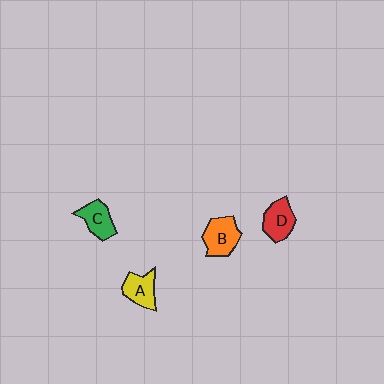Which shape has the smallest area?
Shape A (yellow).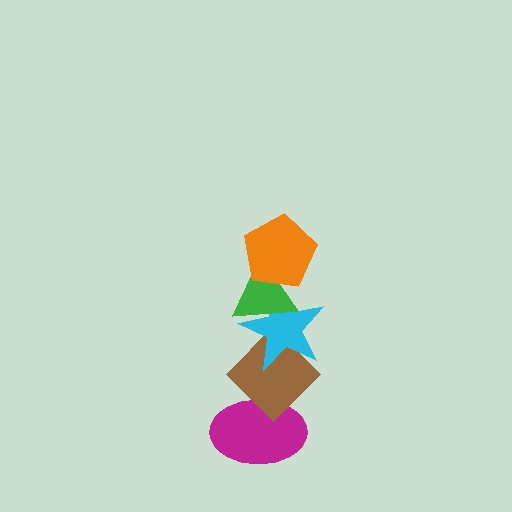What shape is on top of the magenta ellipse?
The brown diamond is on top of the magenta ellipse.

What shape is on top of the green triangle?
The orange pentagon is on top of the green triangle.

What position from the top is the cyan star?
The cyan star is 3rd from the top.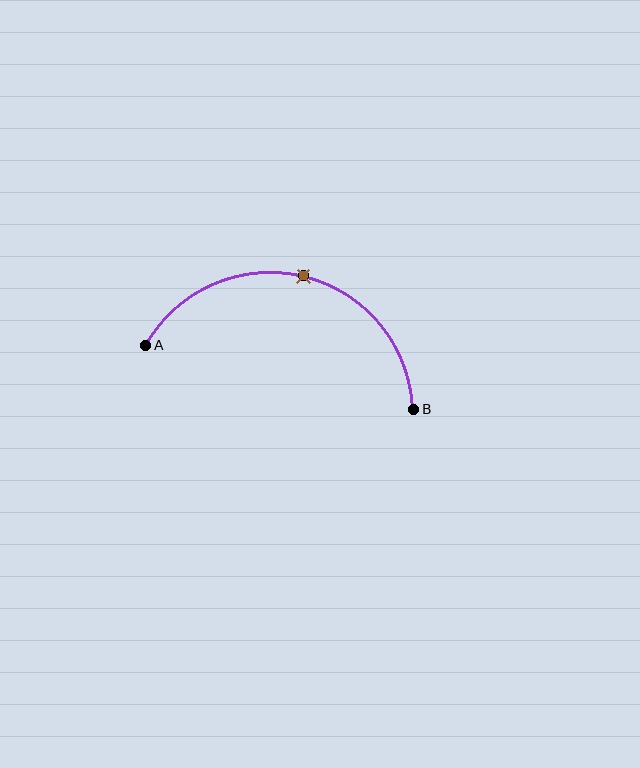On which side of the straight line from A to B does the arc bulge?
The arc bulges above the straight line connecting A and B.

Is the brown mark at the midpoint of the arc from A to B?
Yes. The brown mark lies on the arc at equal arc-length from both A and B — it is the arc midpoint.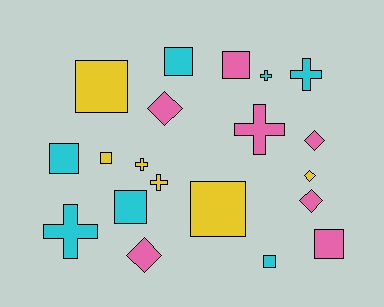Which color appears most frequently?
Cyan, with 7 objects.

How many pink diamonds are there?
There are 4 pink diamonds.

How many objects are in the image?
There are 20 objects.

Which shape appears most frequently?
Square, with 9 objects.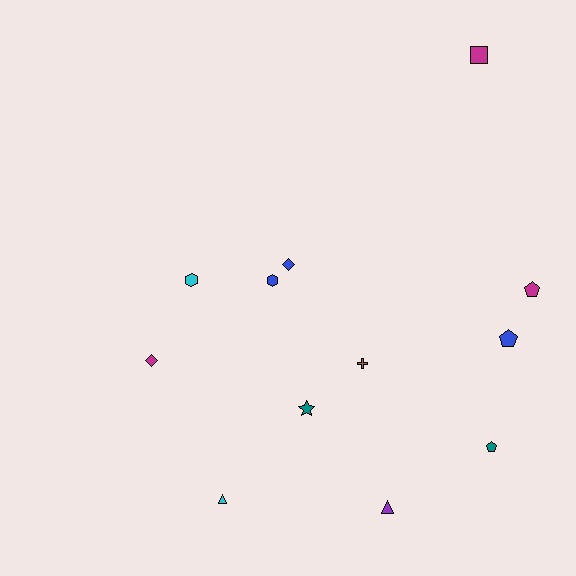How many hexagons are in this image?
There are 2 hexagons.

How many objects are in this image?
There are 12 objects.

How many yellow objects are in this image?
There are no yellow objects.